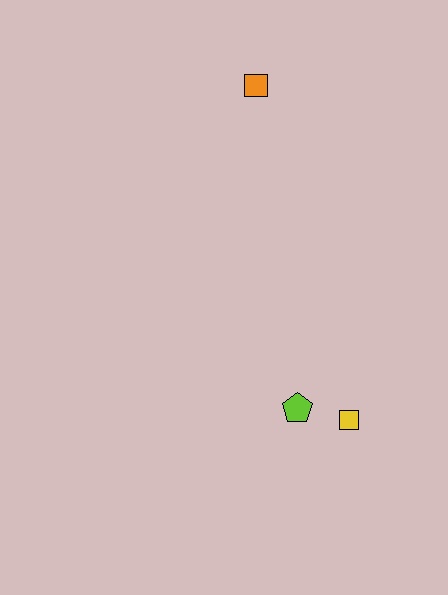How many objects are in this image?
There are 3 objects.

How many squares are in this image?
There are 2 squares.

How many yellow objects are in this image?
There is 1 yellow object.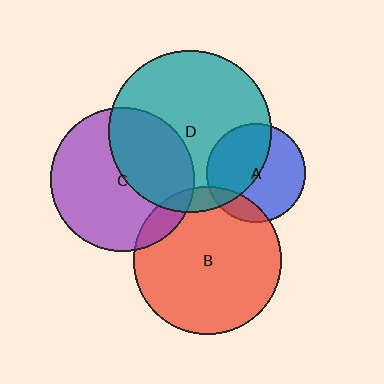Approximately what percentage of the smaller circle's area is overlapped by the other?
Approximately 40%.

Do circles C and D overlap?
Yes.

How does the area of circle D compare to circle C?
Approximately 1.3 times.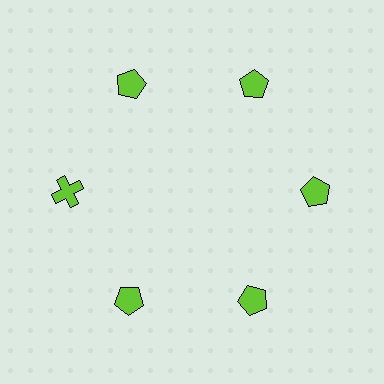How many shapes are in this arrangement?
There are 6 shapes arranged in a ring pattern.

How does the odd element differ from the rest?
It has a different shape: cross instead of pentagon.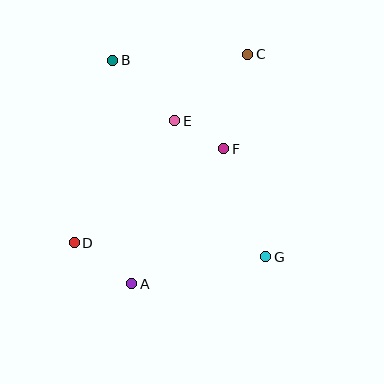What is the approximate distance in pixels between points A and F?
The distance between A and F is approximately 163 pixels.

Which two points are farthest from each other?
Points A and C are farthest from each other.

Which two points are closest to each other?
Points E and F are closest to each other.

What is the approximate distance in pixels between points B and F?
The distance between B and F is approximately 142 pixels.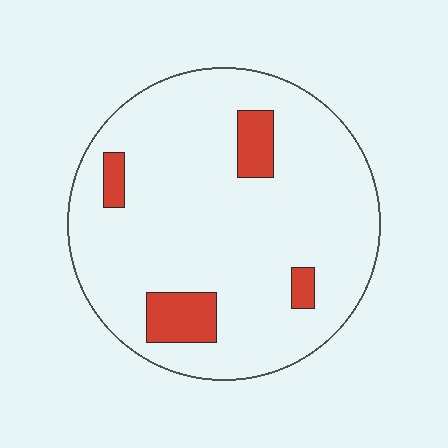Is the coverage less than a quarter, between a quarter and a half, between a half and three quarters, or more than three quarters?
Less than a quarter.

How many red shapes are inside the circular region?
4.